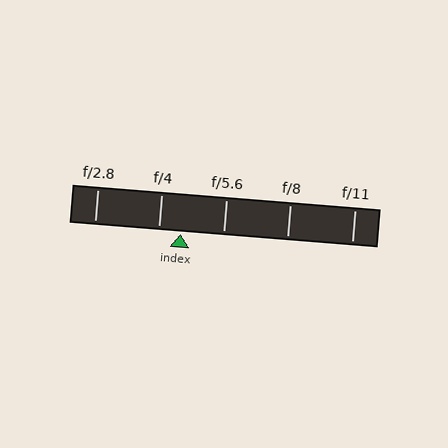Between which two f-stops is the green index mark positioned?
The index mark is between f/4 and f/5.6.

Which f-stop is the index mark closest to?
The index mark is closest to f/4.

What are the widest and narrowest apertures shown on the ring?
The widest aperture shown is f/2.8 and the narrowest is f/11.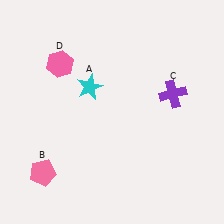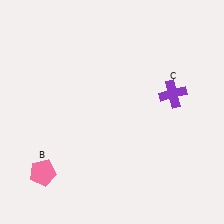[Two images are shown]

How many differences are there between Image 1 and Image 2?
There are 2 differences between the two images.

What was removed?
The cyan star (A), the pink hexagon (D) were removed in Image 2.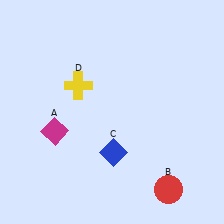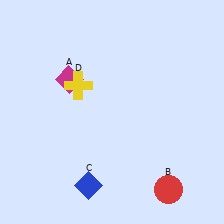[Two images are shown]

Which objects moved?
The objects that moved are: the magenta diamond (A), the blue diamond (C).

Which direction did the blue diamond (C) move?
The blue diamond (C) moved down.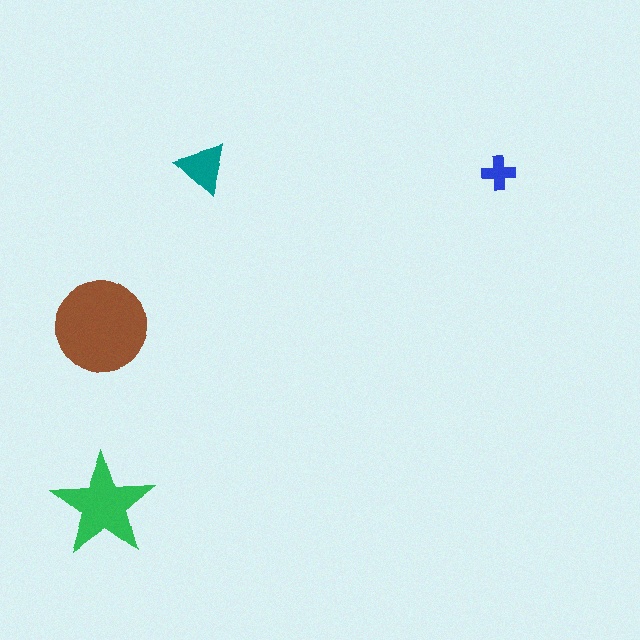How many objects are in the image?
There are 4 objects in the image.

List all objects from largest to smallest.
The brown circle, the green star, the teal triangle, the blue cross.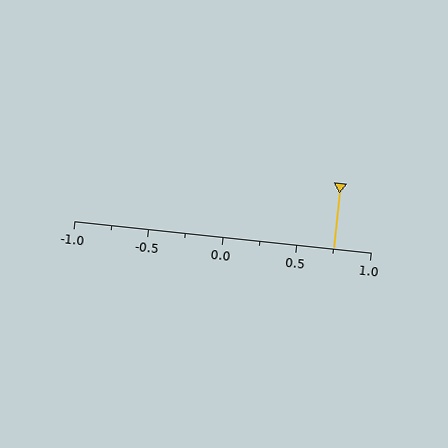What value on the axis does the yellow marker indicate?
The marker indicates approximately 0.75.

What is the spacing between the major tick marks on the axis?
The major ticks are spaced 0.5 apart.